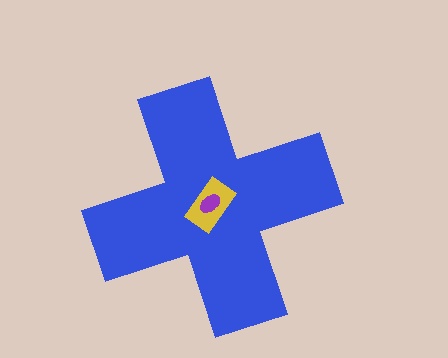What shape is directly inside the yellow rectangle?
The purple ellipse.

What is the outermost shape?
The blue cross.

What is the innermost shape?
The purple ellipse.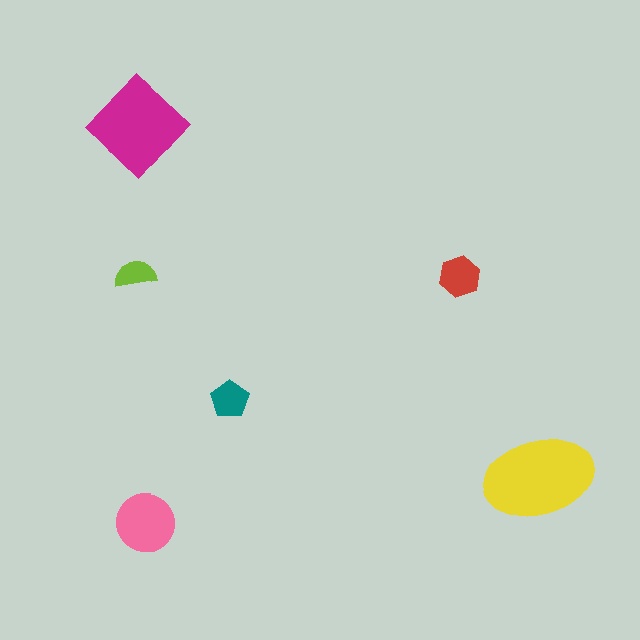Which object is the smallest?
The lime semicircle.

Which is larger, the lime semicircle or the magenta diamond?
The magenta diamond.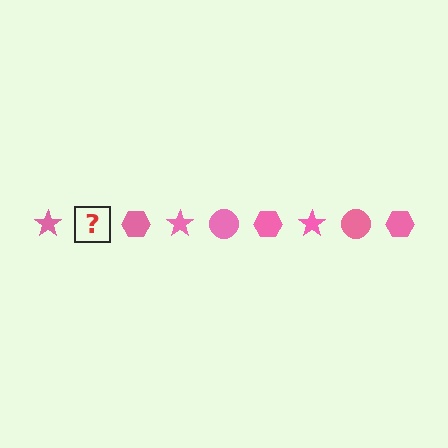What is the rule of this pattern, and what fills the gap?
The rule is that the pattern cycles through star, circle, hexagon shapes in pink. The gap should be filled with a pink circle.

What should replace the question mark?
The question mark should be replaced with a pink circle.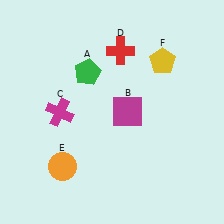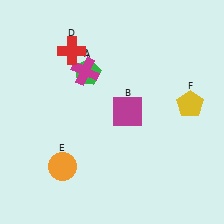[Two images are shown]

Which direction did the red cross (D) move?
The red cross (D) moved left.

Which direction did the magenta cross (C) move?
The magenta cross (C) moved up.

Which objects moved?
The objects that moved are: the magenta cross (C), the red cross (D), the yellow pentagon (F).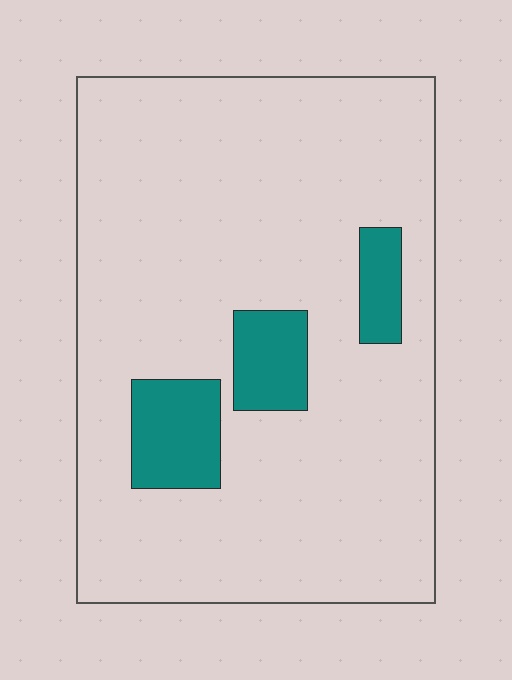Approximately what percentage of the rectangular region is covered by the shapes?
Approximately 10%.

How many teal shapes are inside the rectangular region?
3.